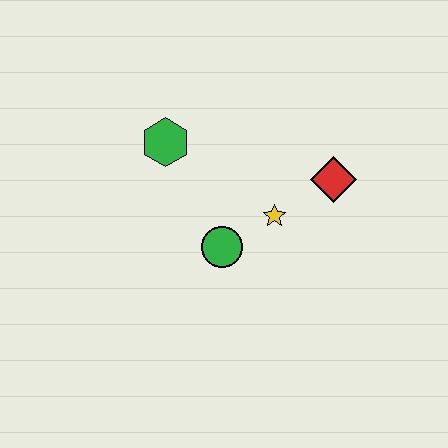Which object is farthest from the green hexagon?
The red diamond is farthest from the green hexagon.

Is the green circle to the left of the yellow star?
Yes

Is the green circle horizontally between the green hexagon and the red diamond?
Yes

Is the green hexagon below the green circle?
No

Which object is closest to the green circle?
The yellow star is closest to the green circle.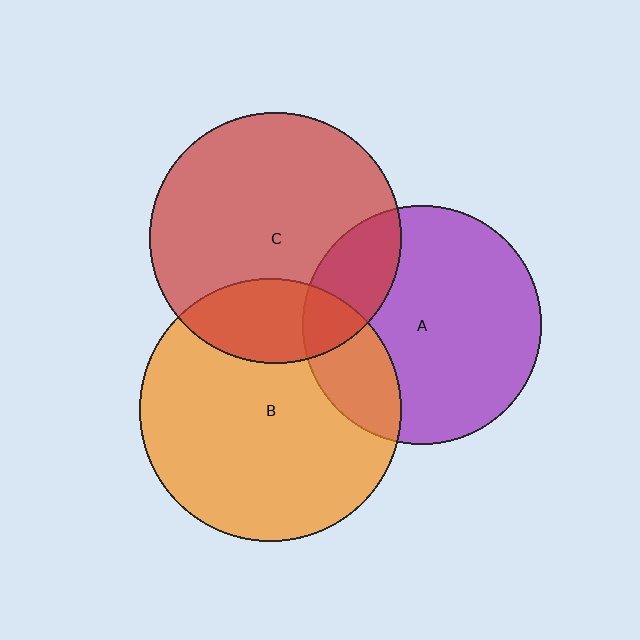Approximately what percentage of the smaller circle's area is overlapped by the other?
Approximately 20%.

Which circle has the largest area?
Circle B (orange).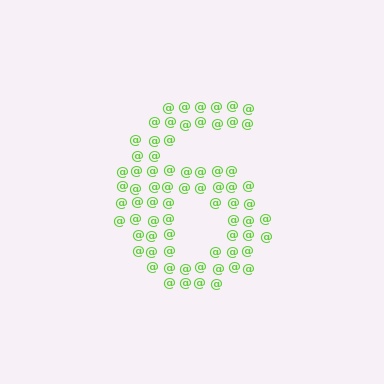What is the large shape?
The large shape is the digit 6.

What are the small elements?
The small elements are at signs.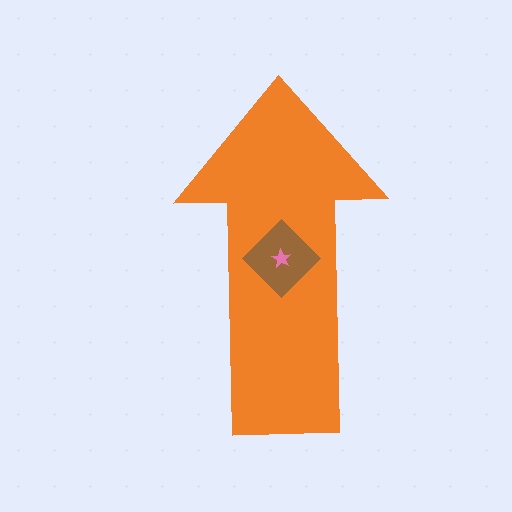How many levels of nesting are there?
3.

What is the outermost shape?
The orange arrow.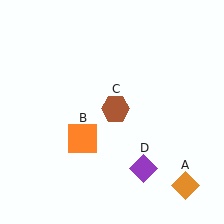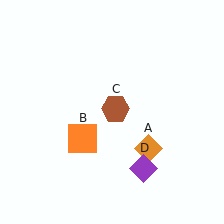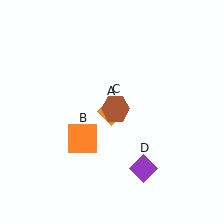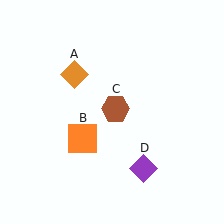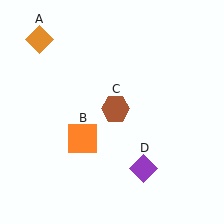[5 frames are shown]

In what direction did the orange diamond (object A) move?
The orange diamond (object A) moved up and to the left.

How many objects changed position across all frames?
1 object changed position: orange diamond (object A).